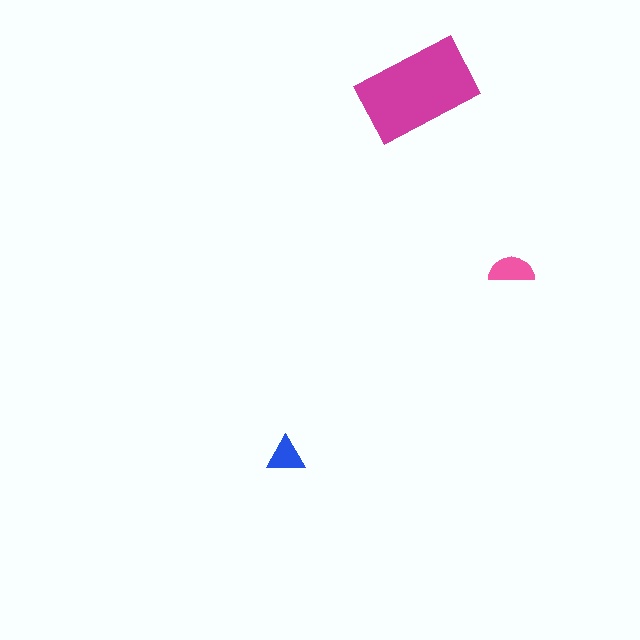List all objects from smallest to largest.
The blue triangle, the pink semicircle, the magenta rectangle.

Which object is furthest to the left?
The blue triangle is leftmost.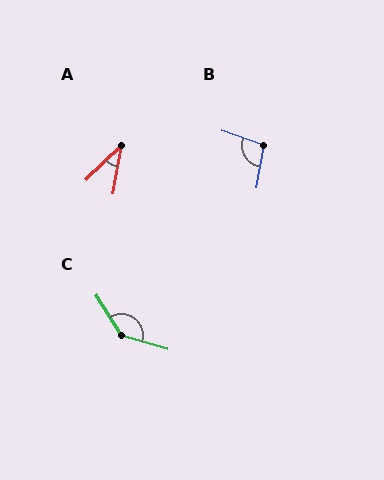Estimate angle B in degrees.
Approximately 100 degrees.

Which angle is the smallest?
A, at approximately 35 degrees.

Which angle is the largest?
C, at approximately 138 degrees.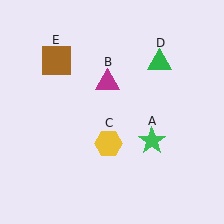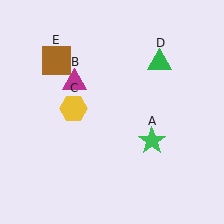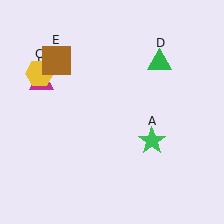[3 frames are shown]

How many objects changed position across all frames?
2 objects changed position: magenta triangle (object B), yellow hexagon (object C).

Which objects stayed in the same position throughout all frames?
Green star (object A) and green triangle (object D) and brown square (object E) remained stationary.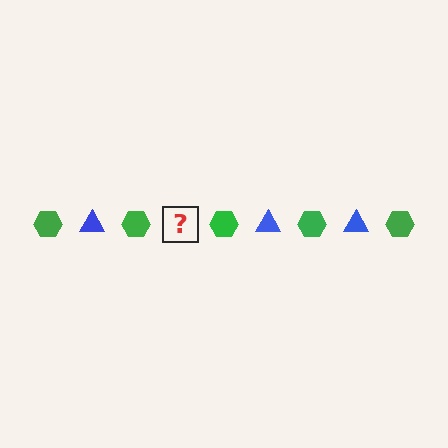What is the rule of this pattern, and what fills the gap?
The rule is that the pattern alternates between green hexagon and blue triangle. The gap should be filled with a blue triangle.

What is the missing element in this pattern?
The missing element is a blue triangle.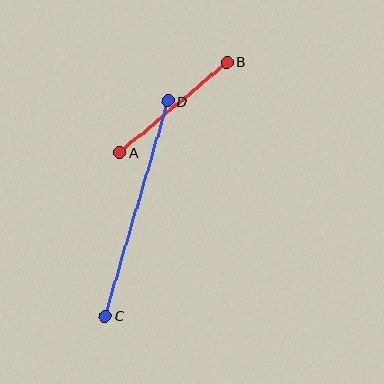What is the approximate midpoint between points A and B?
The midpoint is at approximately (173, 107) pixels.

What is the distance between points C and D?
The distance is approximately 224 pixels.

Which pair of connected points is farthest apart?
Points C and D are farthest apart.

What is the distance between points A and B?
The distance is approximately 140 pixels.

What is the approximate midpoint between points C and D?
The midpoint is at approximately (137, 209) pixels.